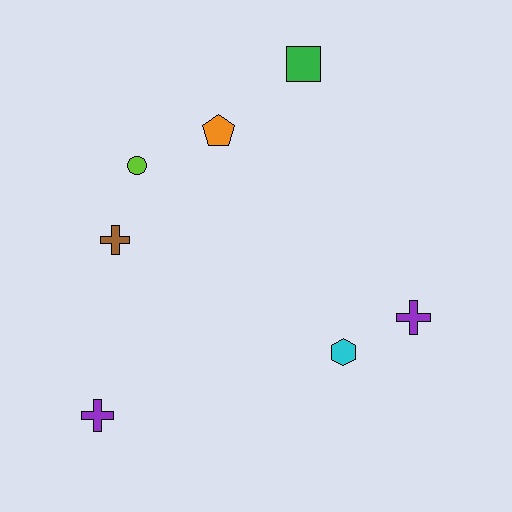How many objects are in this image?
There are 7 objects.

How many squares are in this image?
There is 1 square.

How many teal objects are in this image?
There are no teal objects.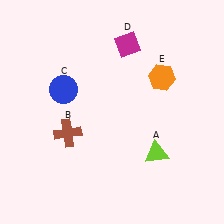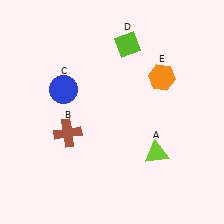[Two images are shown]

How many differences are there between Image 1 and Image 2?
There is 1 difference between the two images.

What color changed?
The diamond (D) changed from magenta in Image 1 to lime in Image 2.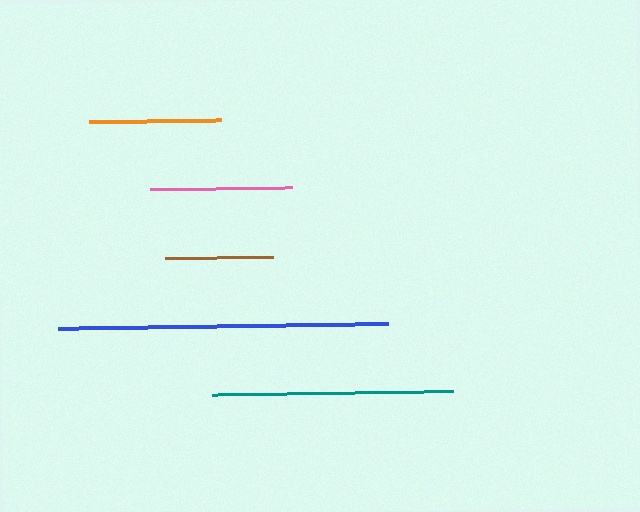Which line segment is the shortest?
The brown line is the shortest at approximately 109 pixels.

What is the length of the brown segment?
The brown segment is approximately 109 pixels long.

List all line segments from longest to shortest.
From longest to shortest: blue, teal, pink, orange, brown.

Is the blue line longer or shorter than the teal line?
The blue line is longer than the teal line.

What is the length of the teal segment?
The teal segment is approximately 241 pixels long.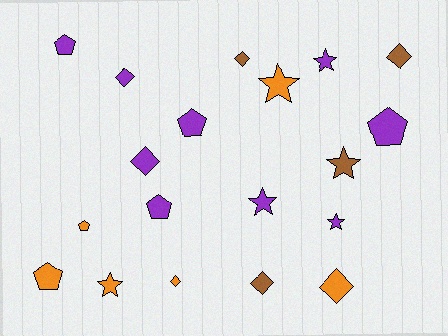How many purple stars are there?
There are 3 purple stars.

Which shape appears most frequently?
Diamond, with 7 objects.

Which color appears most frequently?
Purple, with 9 objects.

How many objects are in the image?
There are 19 objects.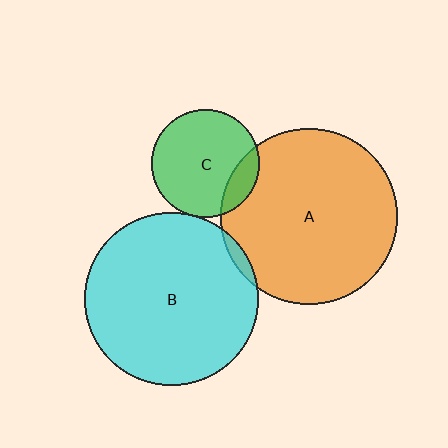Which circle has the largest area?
Circle A (orange).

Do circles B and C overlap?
Yes.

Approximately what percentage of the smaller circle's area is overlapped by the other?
Approximately 5%.